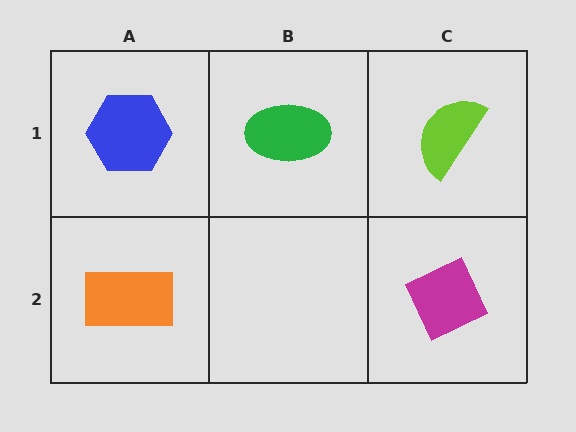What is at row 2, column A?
An orange rectangle.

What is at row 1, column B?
A green ellipse.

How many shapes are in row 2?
2 shapes.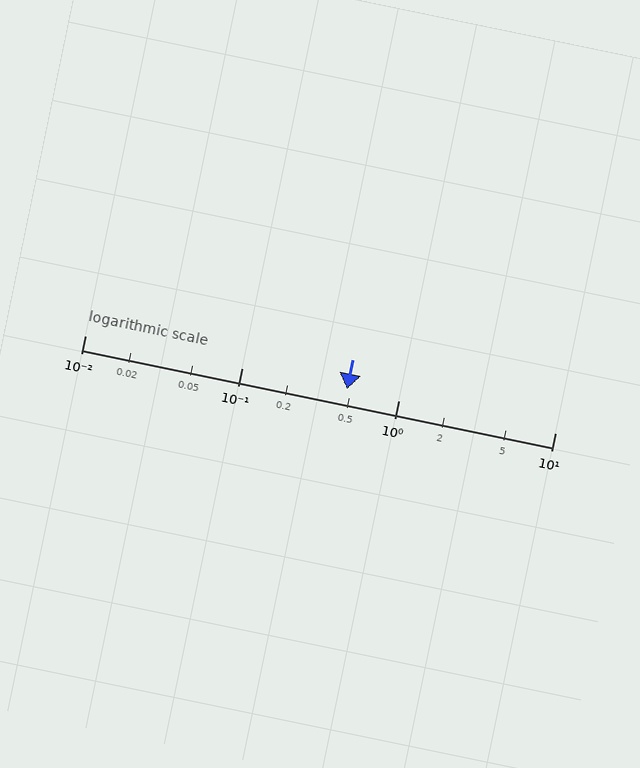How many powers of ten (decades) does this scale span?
The scale spans 3 decades, from 0.01 to 10.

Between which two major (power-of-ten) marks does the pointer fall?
The pointer is between 0.1 and 1.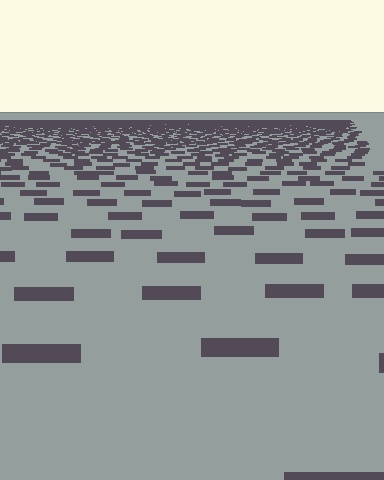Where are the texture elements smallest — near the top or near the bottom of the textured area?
Near the top.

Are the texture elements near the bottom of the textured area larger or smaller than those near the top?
Larger. Near the bottom, elements are closer to the viewer and appear at a bigger on-screen size.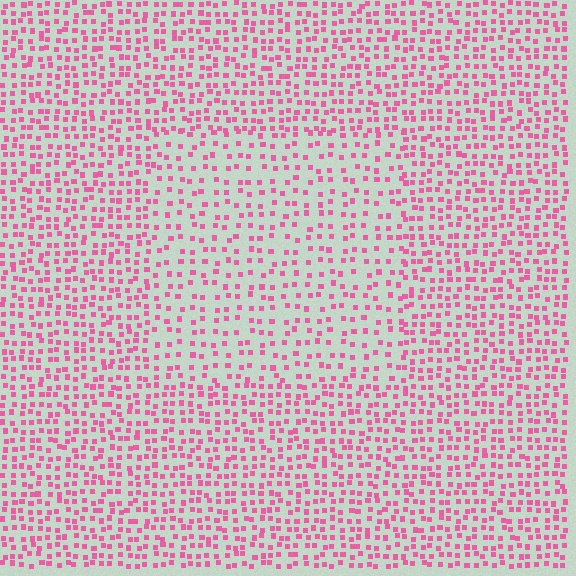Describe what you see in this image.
The image contains small pink elements arranged at two different densities. A rectangle-shaped region is visible where the elements are less densely packed than the surrounding area.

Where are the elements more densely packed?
The elements are more densely packed outside the rectangle boundary.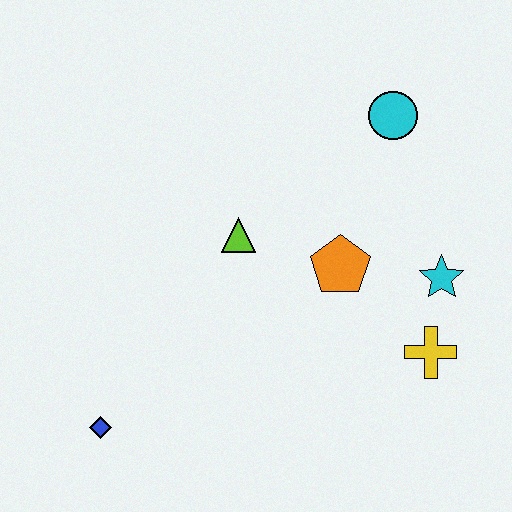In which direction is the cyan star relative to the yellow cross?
The cyan star is above the yellow cross.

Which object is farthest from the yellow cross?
The blue diamond is farthest from the yellow cross.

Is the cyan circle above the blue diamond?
Yes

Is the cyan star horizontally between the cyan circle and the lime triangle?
No